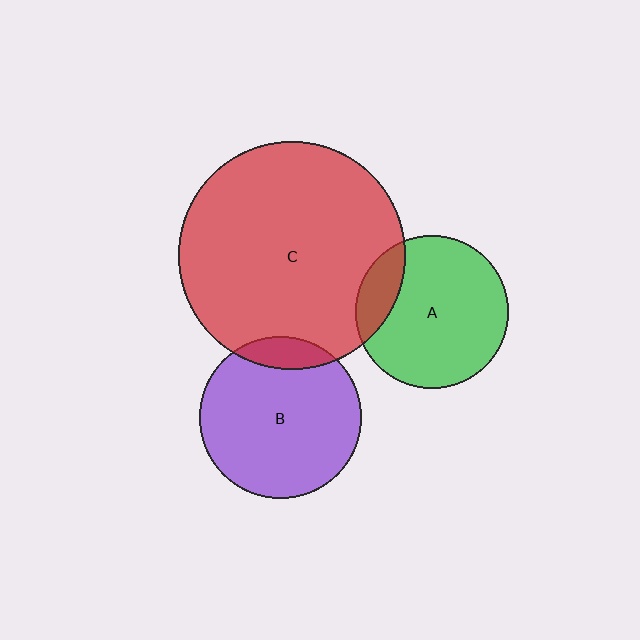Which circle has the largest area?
Circle C (red).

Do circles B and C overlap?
Yes.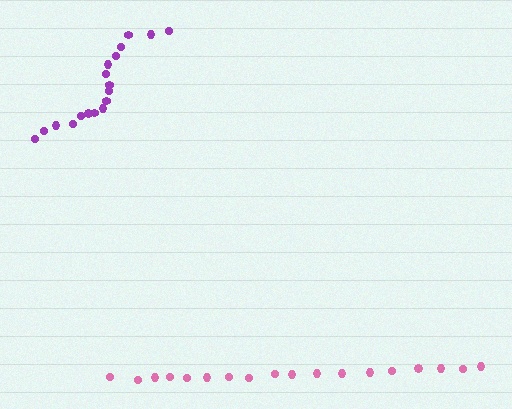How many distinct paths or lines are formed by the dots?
There are 2 distinct paths.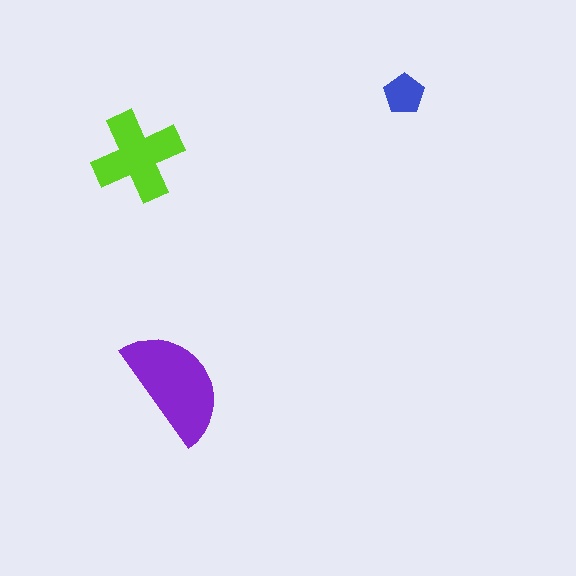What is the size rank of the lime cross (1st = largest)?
2nd.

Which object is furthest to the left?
The lime cross is leftmost.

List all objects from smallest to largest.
The blue pentagon, the lime cross, the purple semicircle.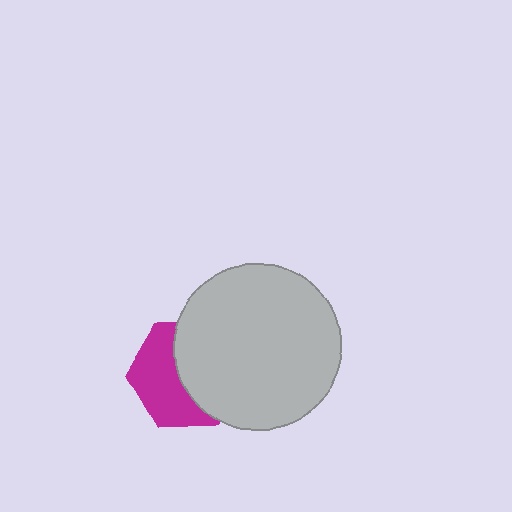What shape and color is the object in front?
The object in front is a light gray circle.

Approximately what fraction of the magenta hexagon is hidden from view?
Roughly 52% of the magenta hexagon is hidden behind the light gray circle.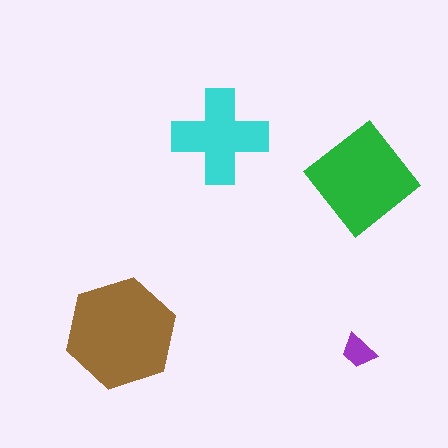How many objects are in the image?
There are 4 objects in the image.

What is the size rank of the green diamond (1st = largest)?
2nd.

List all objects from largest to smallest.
The brown hexagon, the green diamond, the cyan cross, the purple trapezoid.